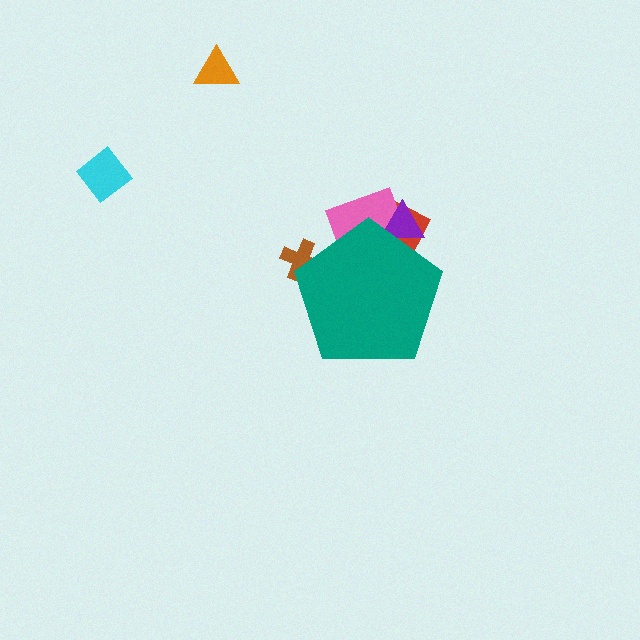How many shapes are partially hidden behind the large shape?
4 shapes are partially hidden.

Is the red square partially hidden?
Yes, the red square is partially hidden behind the teal pentagon.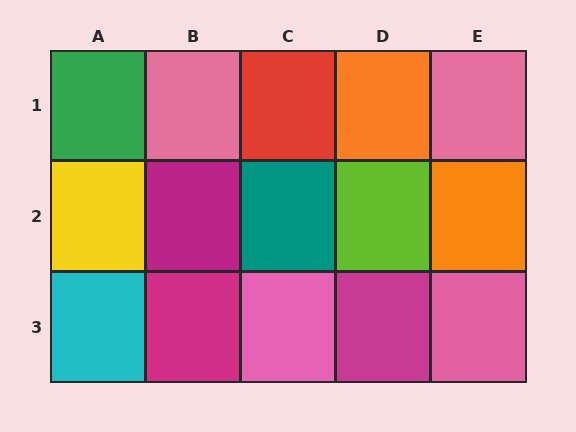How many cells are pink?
4 cells are pink.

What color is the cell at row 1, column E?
Pink.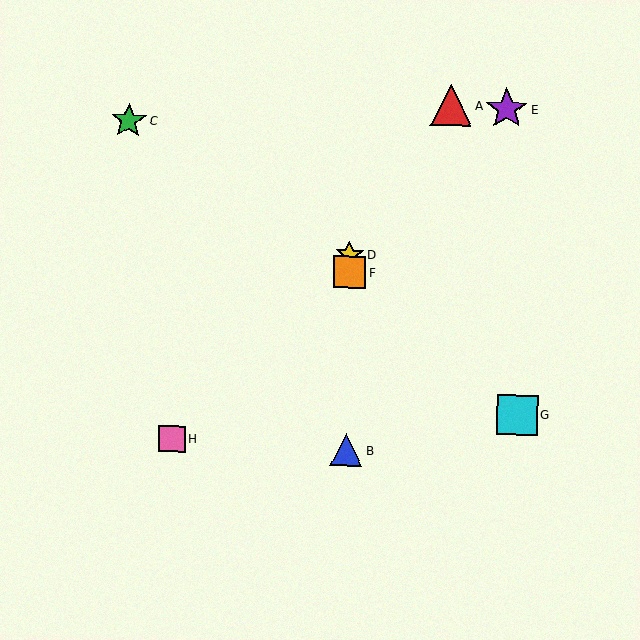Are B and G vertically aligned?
No, B is at x≈346 and G is at x≈517.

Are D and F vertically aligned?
Yes, both are at x≈350.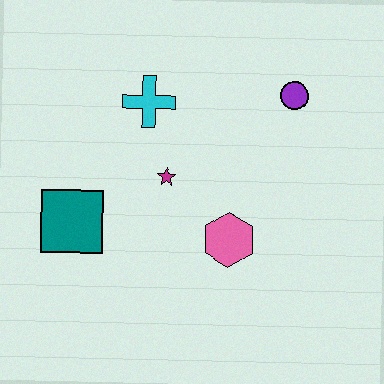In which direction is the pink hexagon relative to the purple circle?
The pink hexagon is below the purple circle.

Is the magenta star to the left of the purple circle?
Yes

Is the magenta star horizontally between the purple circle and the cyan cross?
Yes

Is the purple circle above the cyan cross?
Yes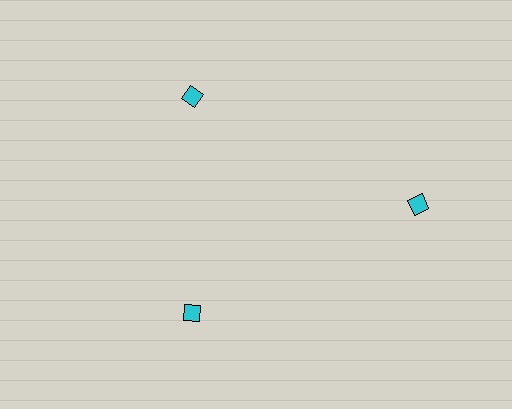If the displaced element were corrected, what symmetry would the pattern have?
It would have 3-fold rotational symmetry — the pattern would map onto itself every 120 degrees.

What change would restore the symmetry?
The symmetry would be restored by moving it inward, back onto the ring so that all 3 diamonds sit at equal angles and equal distance from the center.